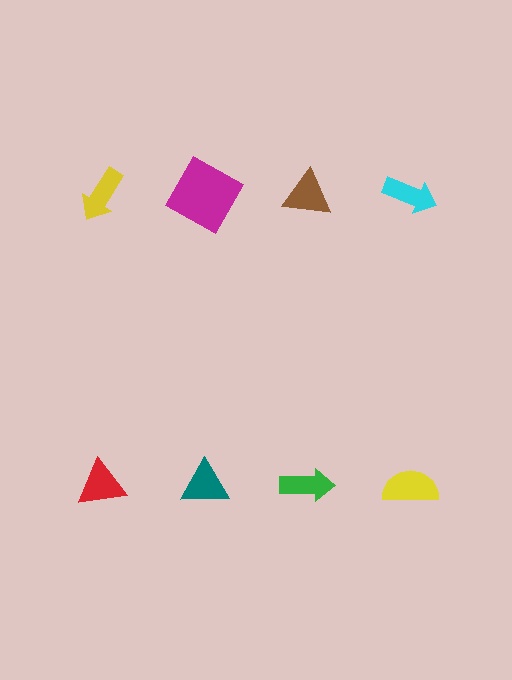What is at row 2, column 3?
A green arrow.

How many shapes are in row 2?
4 shapes.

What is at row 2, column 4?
A yellow semicircle.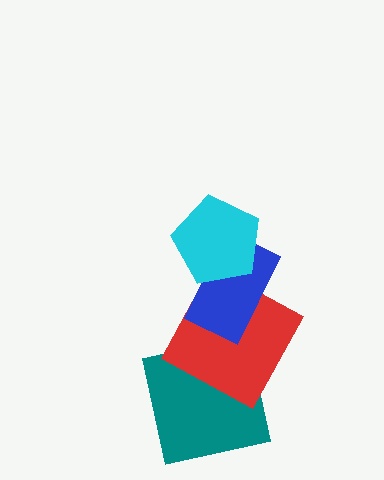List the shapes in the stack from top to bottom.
From top to bottom: the cyan pentagon, the blue rectangle, the red square, the teal square.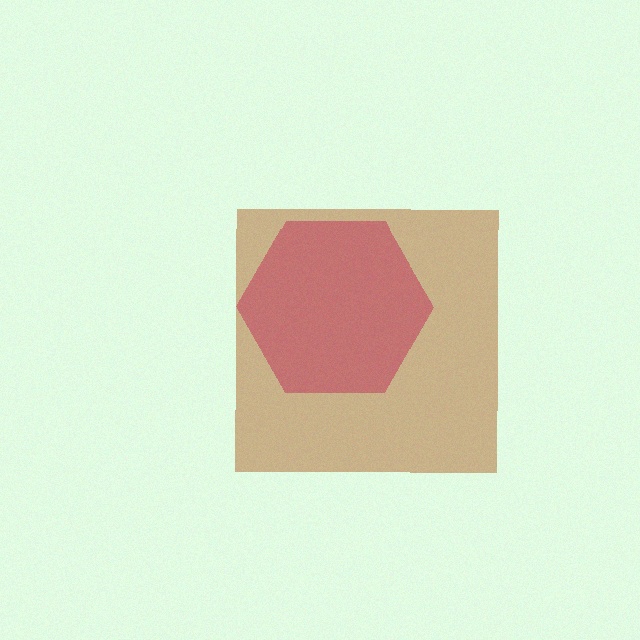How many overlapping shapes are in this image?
There are 2 overlapping shapes in the image.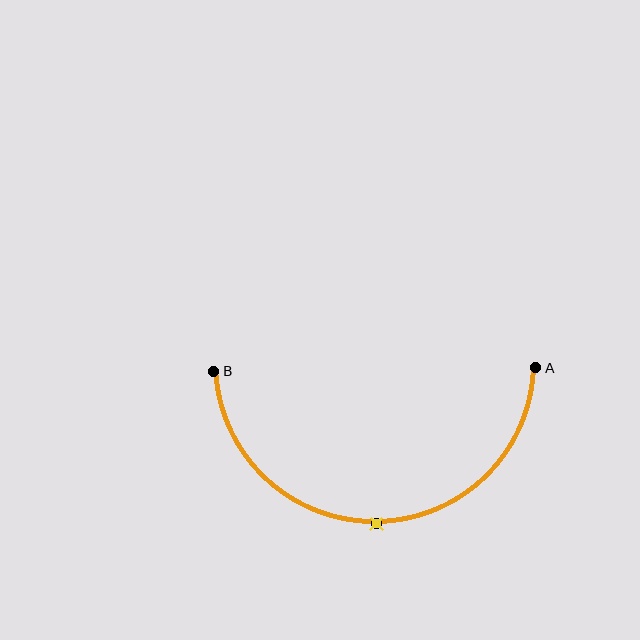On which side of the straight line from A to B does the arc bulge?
The arc bulges below the straight line connecting A and B.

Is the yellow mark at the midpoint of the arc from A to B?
Yes. The yellow mark lies on the arc at equal arc-length from both A and B — it is the arc midpoint.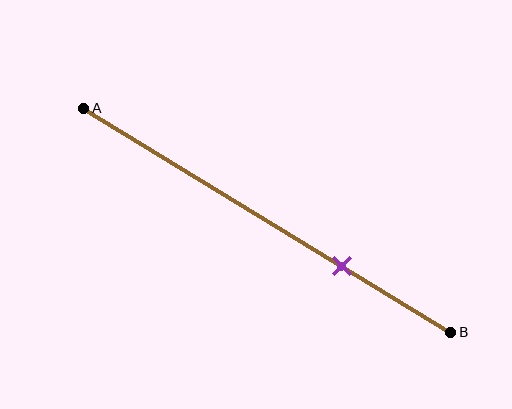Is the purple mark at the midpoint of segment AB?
No, the mark is at about 70% from A, not at the 50% midpoint.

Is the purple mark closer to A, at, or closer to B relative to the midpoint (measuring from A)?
The purple mark is closer to point B than the midpoint of segment AB.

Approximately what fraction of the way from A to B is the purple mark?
The purple mark is approximately 70% of the way from A to B.